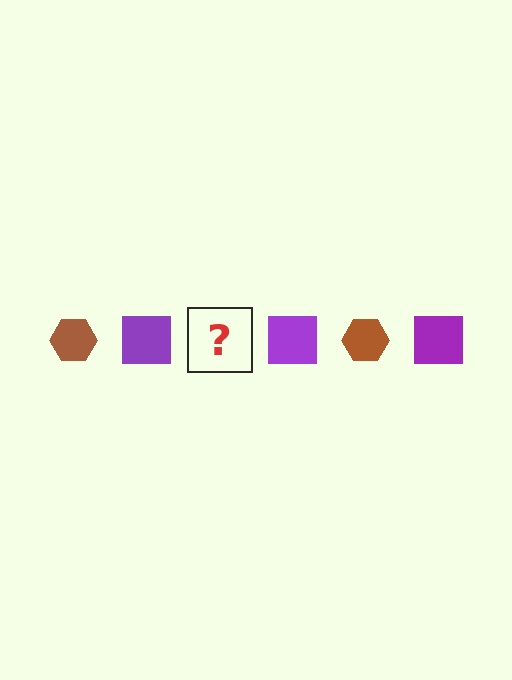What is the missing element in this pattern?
The missing element is a brown hexagon.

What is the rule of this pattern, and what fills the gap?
The rule is that the pattern alternates between brown hexagon and purple square. The gap should be filled with a brown hexagon.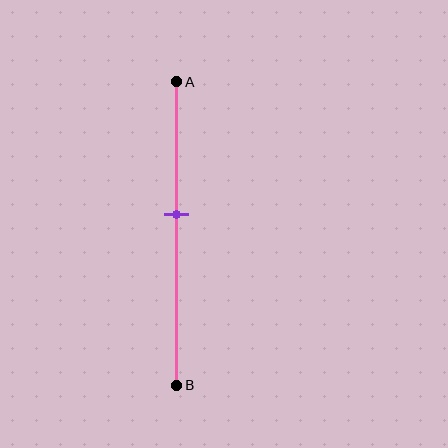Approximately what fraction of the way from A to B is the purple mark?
The purple mark is approximately 45% of the way from A to B.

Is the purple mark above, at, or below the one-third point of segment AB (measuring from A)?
The purple mark is below the one-third point of segment AB.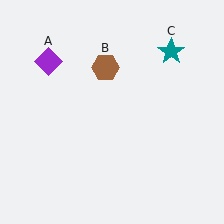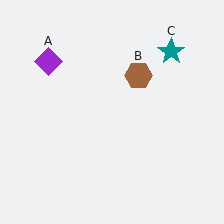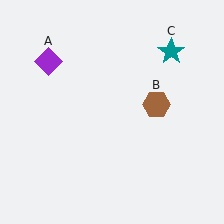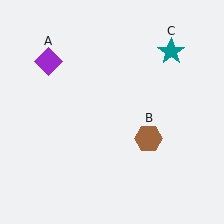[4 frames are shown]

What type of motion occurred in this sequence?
The brown hexagon (object B) rotated clockwise around the center of the scene.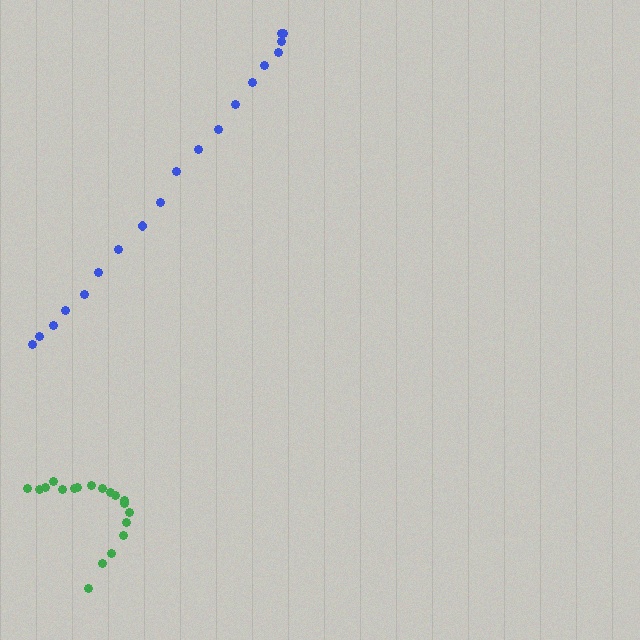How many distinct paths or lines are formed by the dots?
There are 2 distinct paths.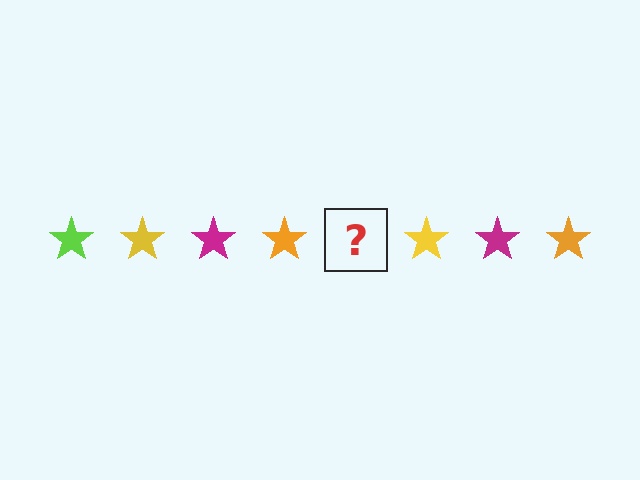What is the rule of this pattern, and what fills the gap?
The rule is that the pattern cycles through lime, yellow, magenta, orange stars. The gap should be filled with a lime star.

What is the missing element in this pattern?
The missing element is a lime star.